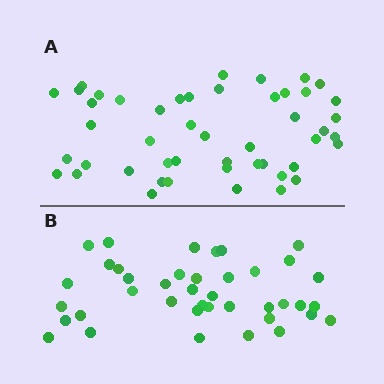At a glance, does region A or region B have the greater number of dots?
Region A (the top region) has more dots.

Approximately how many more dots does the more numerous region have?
Region A has roughly 8 or so more dots than region B.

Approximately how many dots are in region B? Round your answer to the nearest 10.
About 40 dots.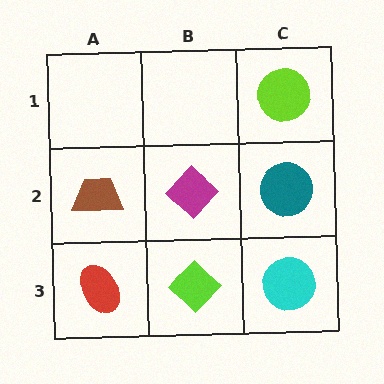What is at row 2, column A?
A brown trapezoid.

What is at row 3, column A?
A red ellipse.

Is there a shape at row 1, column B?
No, that cell is empty.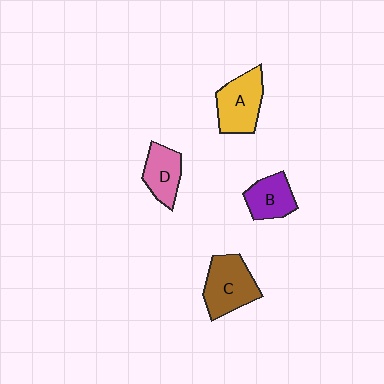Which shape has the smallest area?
Shape B (purple).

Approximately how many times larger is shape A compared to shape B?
Approximately 1.3 times.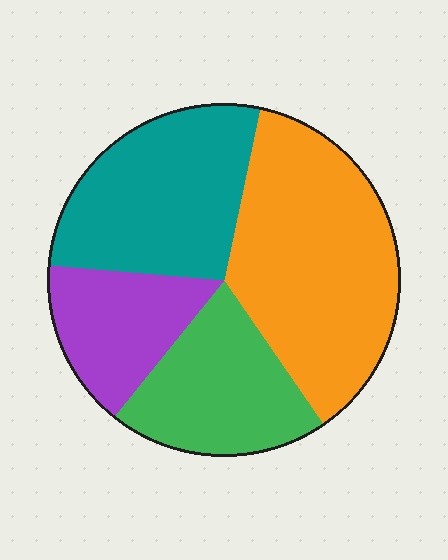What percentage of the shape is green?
Green takes up about one fifth (1/5) of the shape.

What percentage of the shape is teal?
Teal covers roughly 25% of the shape.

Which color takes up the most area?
Orange, at roughly 35%.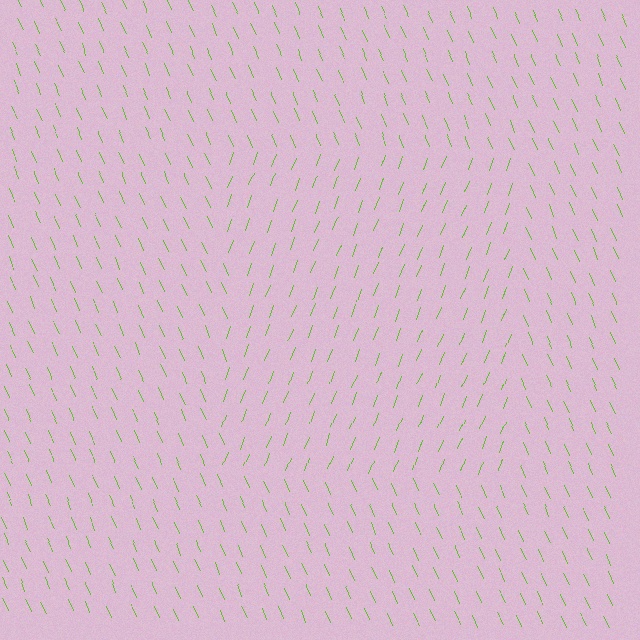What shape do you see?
I see a rectangle.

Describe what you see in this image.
The image is filled with small lime line segments. A rectangle region in the image has lines oriented differently from the surrounding lines, creating a visible texture boundary.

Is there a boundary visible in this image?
Yes, there is a texture boundary formed by a change in line orientation.